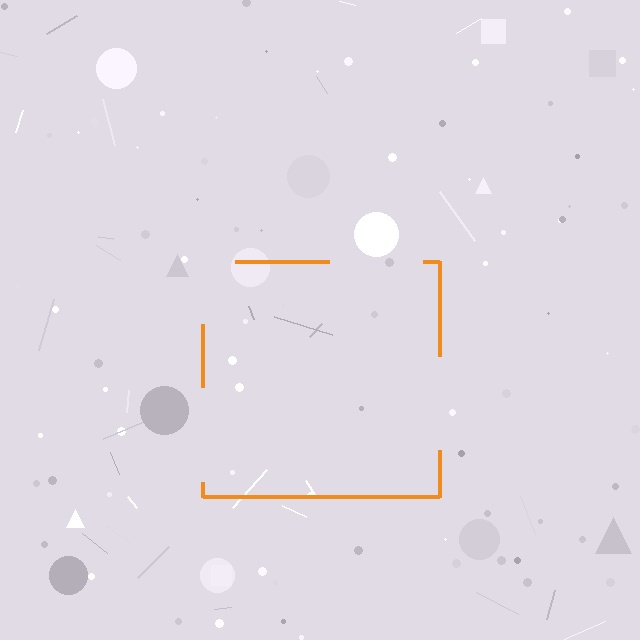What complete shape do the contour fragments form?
The contour fragments form a square.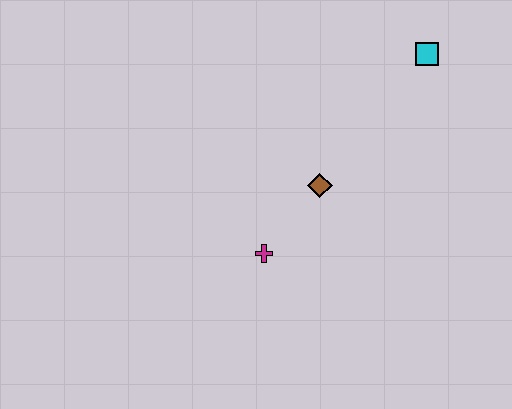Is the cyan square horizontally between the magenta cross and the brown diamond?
No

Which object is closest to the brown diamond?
The magenta cross is closest to the brown diamond.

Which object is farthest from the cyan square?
The magenta cross is farthest from the cyan square.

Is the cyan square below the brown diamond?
No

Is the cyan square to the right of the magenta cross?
Yes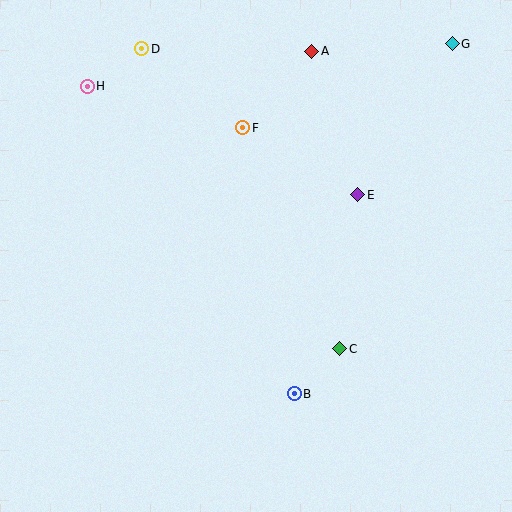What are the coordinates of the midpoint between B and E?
The midpoint between B and E is at (326, 294).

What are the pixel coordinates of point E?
Point E is at (358, 195).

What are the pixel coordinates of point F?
Point F is at (243, 128).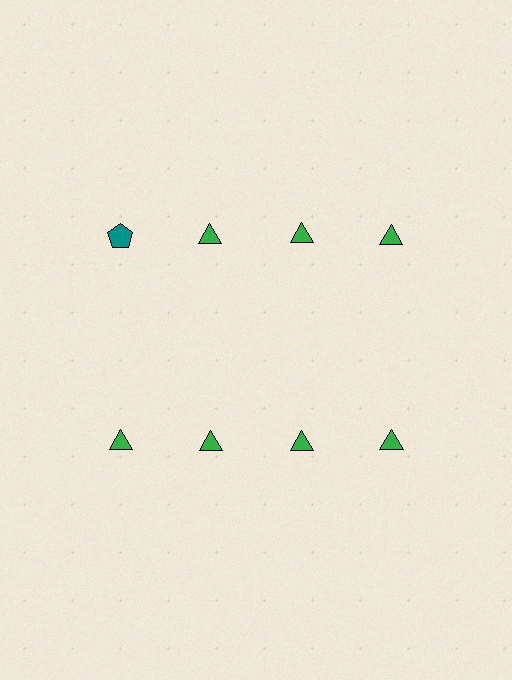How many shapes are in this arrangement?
There are 8 shapes arranged in a grid pattern.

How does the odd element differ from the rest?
It differs in both color (teal instead of green) and shape (pentagon instead of triangle).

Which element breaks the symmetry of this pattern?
The teal pentagon in the top row, leftmost column breaks the symmetry. All other shapes are green triangles.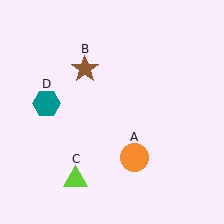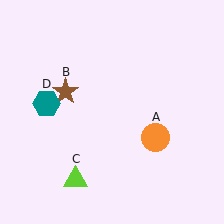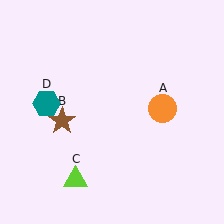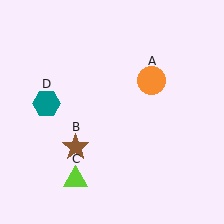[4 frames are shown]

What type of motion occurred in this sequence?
The orange circle (object A), brown star (object B) rotated counterclockwise around the center of the scene.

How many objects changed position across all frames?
2 objects changed position: orange circle (object A), brown star (object B).